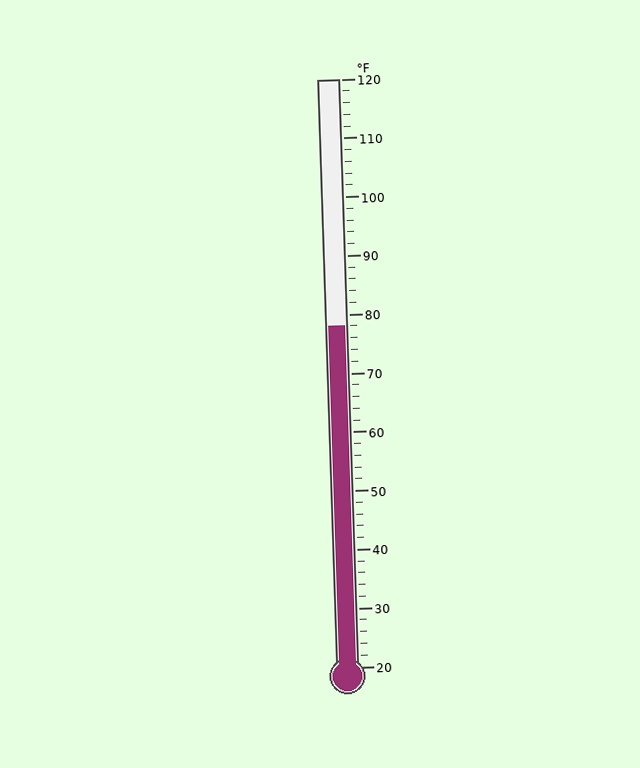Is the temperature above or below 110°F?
The temperature is below 110°F.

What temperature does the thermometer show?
The thermometer shows approximately 78°F.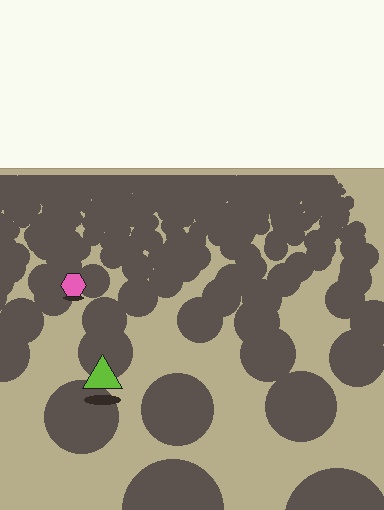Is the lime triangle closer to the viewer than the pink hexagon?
Yes. The lime triangle is closer — you can tell from the texture gradient: the ground texture is coarser near it.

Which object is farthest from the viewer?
The pink hexagon is farthest from the viewer. It appears smaller and the ground texture around it is denser.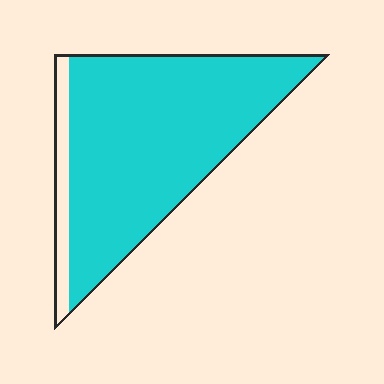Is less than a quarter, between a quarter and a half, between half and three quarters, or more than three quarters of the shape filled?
More than three quarters.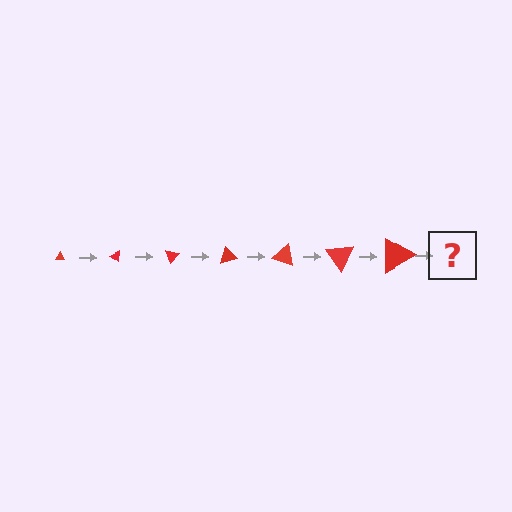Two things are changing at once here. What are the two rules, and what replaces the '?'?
The two rules are that the triangle grows larger each step and it rotates 35 degrees each step. The '?' should be a triangle, larger than the previous one and rotated 245 degrees from the start.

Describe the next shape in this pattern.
It should be a triangle, larger than the previous one and rotated 245 degrees from the start.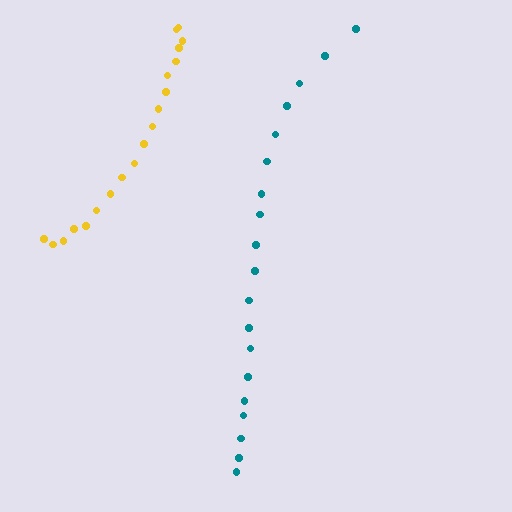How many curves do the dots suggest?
There are 2 distinct paths.